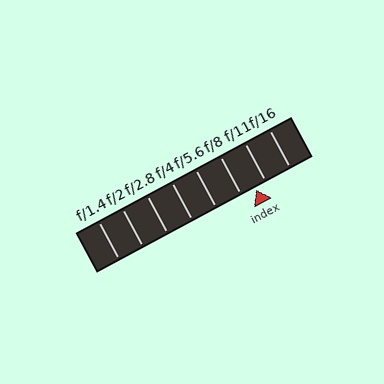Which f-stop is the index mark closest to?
The index mark is closest to f/11.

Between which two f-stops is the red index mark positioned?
The index mark is between f/8 and f/11.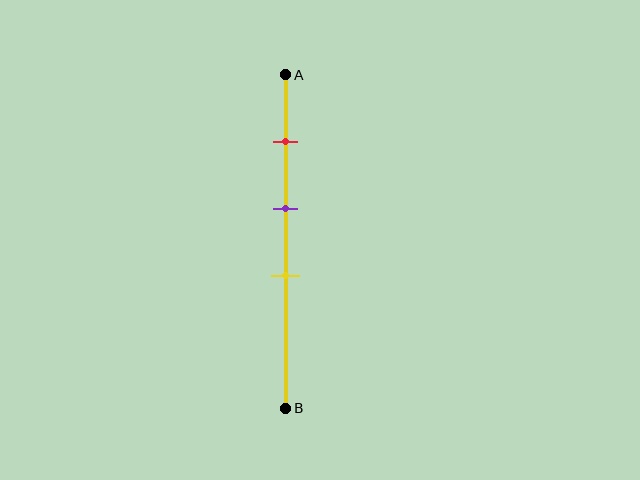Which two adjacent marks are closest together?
The purple and yellow marks are the closest adjacent pair.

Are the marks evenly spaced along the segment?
Yes, the marks are approximately evenly spaced.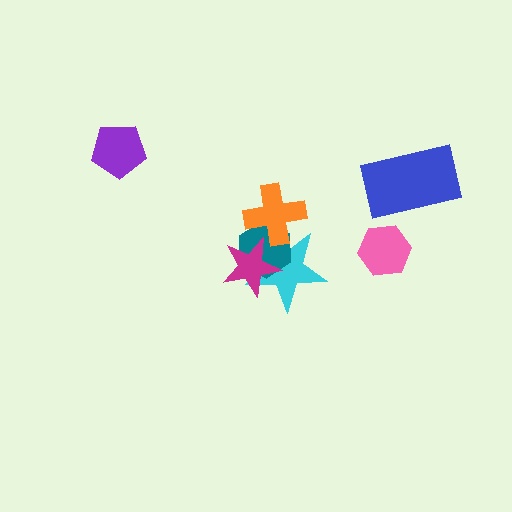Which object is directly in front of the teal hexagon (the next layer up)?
The magenta star is directly in front of the teal hexagon.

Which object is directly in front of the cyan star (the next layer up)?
The teal hexagon is directly in front of the cyan star.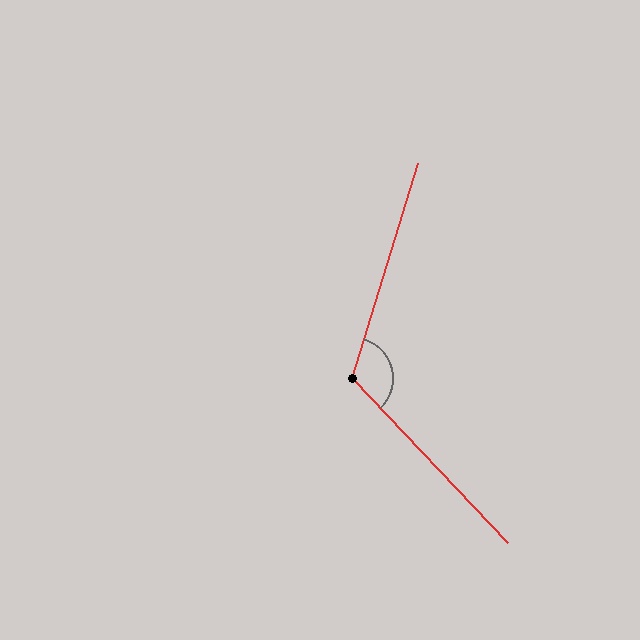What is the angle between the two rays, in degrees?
Approximately 120 degrees.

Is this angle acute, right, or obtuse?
It is obtuse.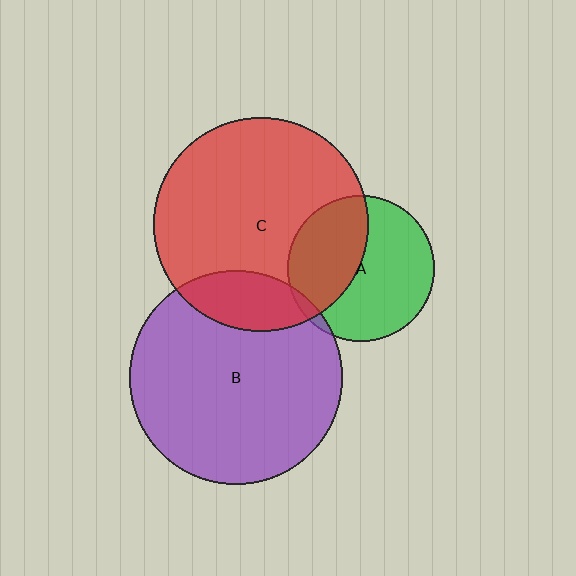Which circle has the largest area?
Circle C (red).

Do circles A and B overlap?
Yes.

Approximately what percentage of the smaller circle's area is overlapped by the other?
Approximately 5%.